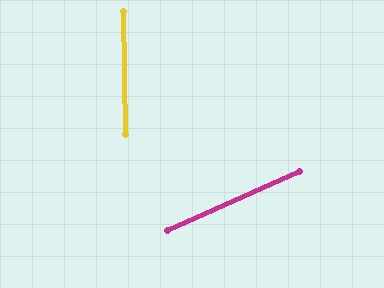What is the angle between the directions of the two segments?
Approximately 67 degrees.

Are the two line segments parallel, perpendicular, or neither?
Neither parallel nor perpendicular — they differ by about 67°.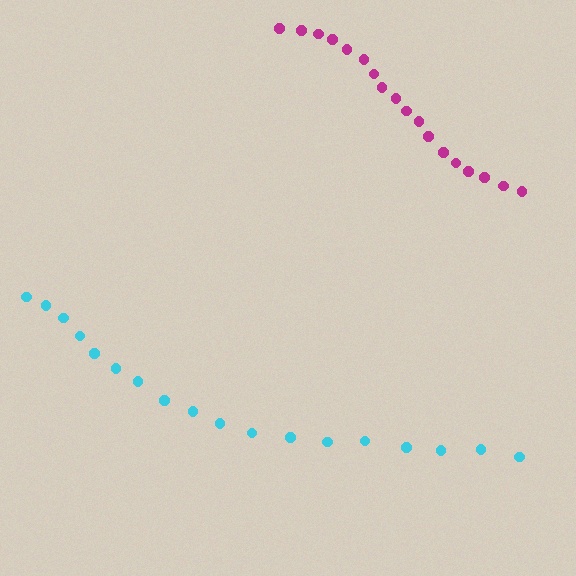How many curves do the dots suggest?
There are 2 distinct paths.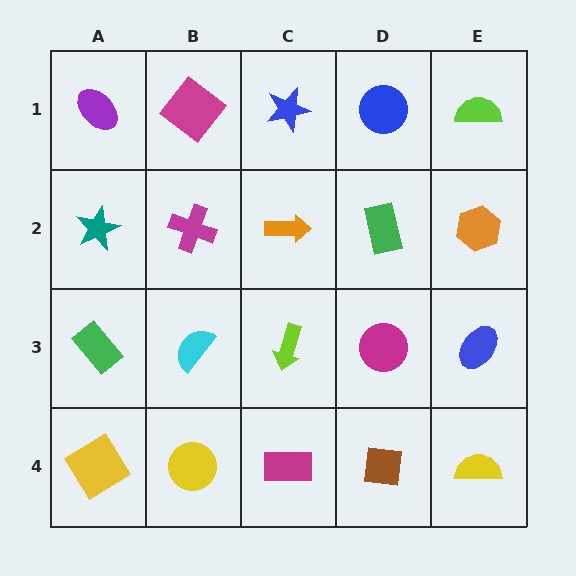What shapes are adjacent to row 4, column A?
A green rectangle (row 3, column A), a yellow circle (row 4, column B).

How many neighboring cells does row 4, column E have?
2.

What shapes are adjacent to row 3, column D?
A green rectangle (row 2, column D), a brown square (row 4, column D), a lime arrow (row 3, column C), a blue ellipse (row 3, column E).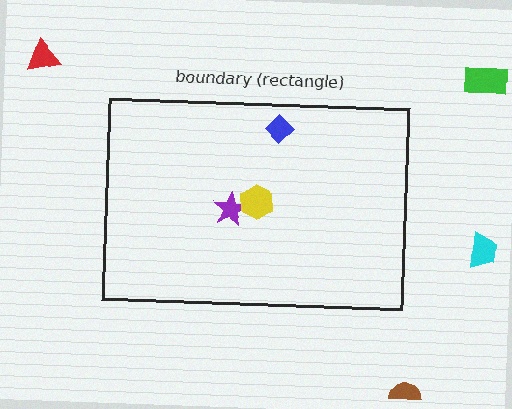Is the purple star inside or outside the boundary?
Inside.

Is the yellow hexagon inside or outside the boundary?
Inside.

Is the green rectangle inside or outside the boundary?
Outside.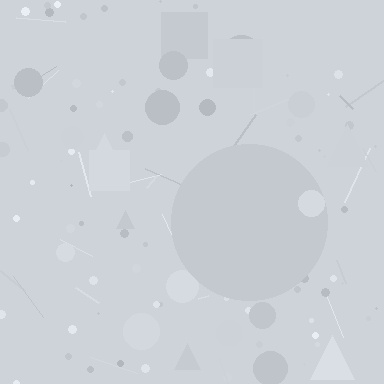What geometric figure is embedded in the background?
A circle is embedded in the background.